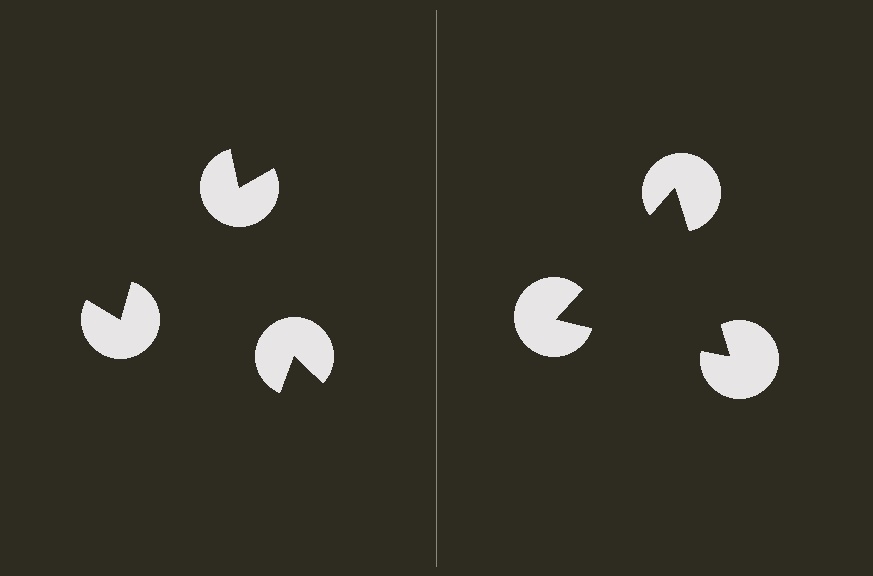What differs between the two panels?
The pac-man discs are positioned identically on both sides; only the wedge orientations differ. On the right they align to a triangle; on the left they are misaligned.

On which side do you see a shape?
An illusory triangle appears on the right side. On the left side the wedge cuts are rotated, so no coherent shape forms.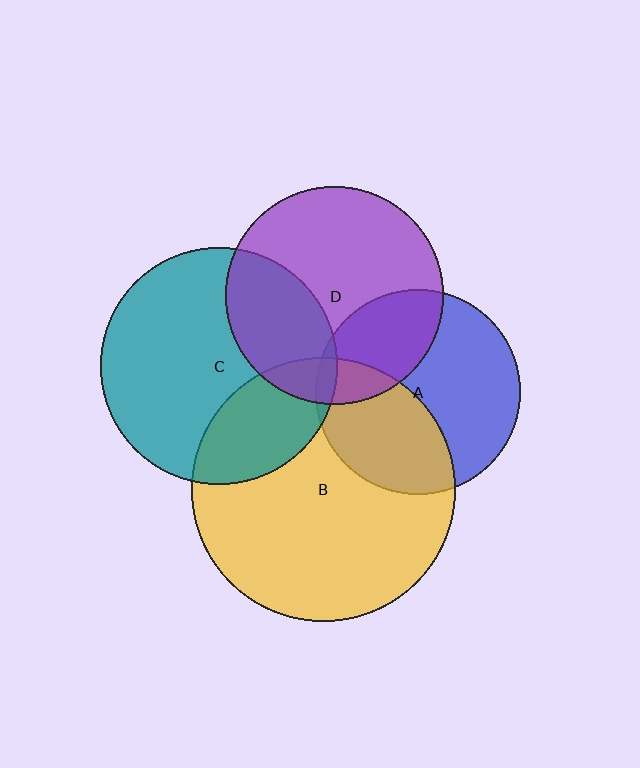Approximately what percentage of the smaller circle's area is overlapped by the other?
Approximately 40%.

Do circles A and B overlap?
Yes.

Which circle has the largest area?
Circle B (yellow).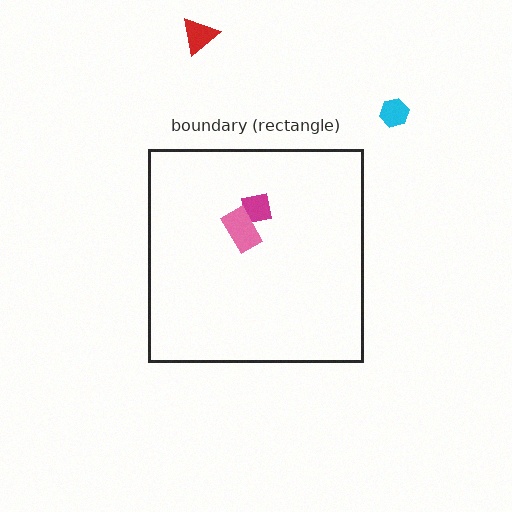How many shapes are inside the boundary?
2 inside, 2 outside.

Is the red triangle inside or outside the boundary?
Outside.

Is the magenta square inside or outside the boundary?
Inside.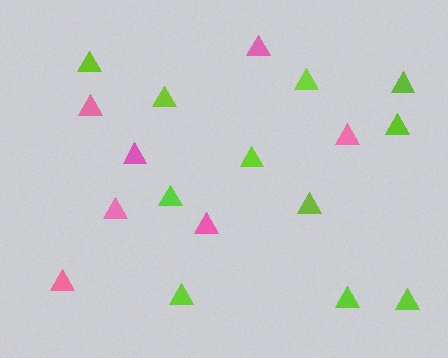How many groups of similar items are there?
There are 2 groups: one group of pink triangles (7) and one group of lime triangles (11).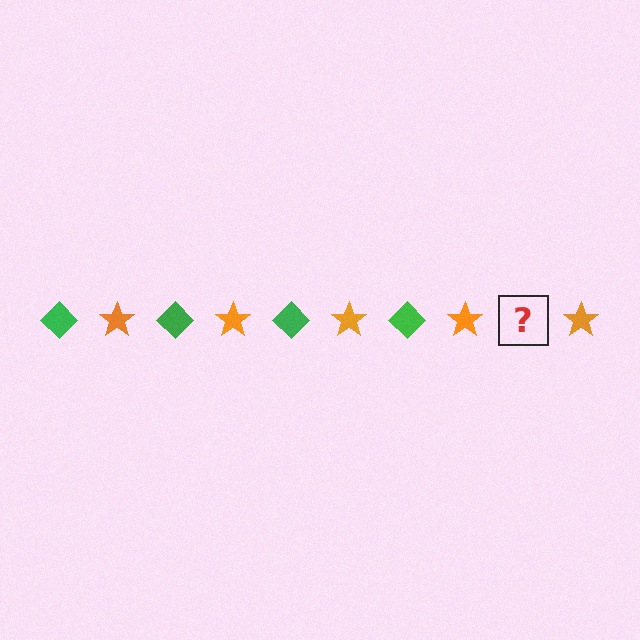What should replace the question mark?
The question mark should be replaced with a green diamond.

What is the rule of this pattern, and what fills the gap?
The rule is that the pattern alternates between green diamond and orange star. The gap should be filled with a green diamond.